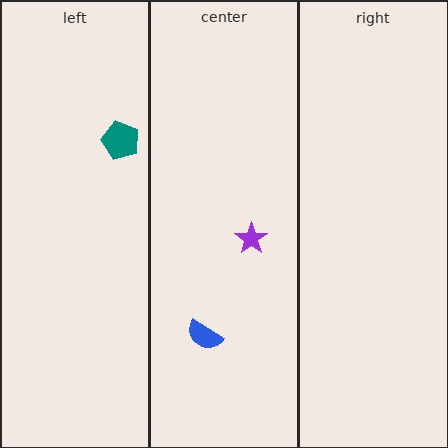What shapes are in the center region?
The blue semicircle, the purple star.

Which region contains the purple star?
The center region.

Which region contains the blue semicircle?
The center region.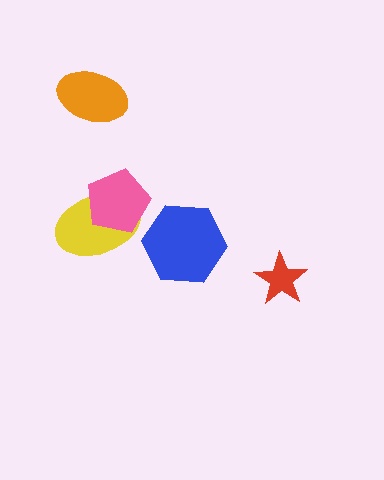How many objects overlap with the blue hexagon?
0 objects overlap with the blue hexagon.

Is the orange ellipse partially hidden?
No, no other shape covers it.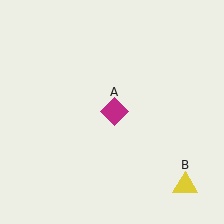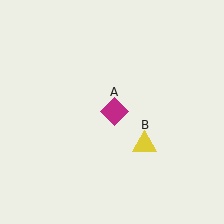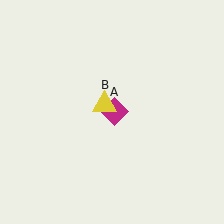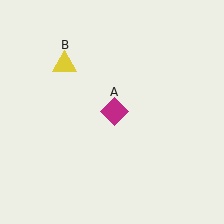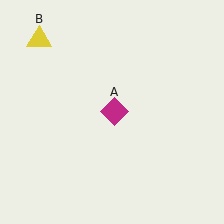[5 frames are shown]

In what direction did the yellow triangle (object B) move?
The yellow triangle (object B) moved up and to the left.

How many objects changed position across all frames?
1 object changed position: yellow triangle (object B).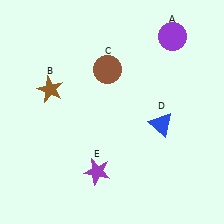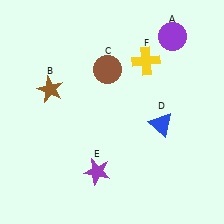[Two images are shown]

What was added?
A yellow cross (F) was added in Image 2.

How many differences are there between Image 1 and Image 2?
There is 1 difference between the two images.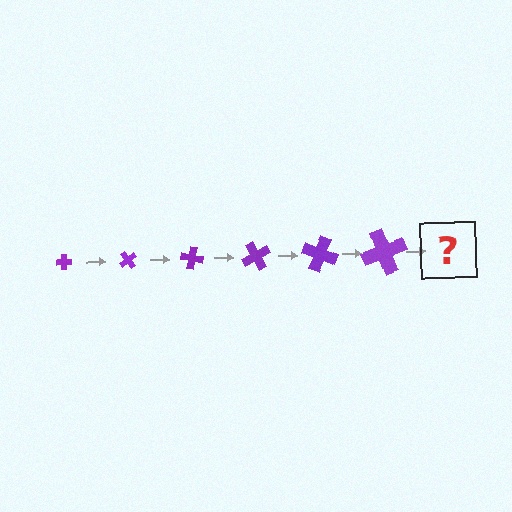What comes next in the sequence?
The next element should be a cross, larger than the previous one and rotated 300 degrees from the start.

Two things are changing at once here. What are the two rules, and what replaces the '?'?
The two rules are that the cross grows larger each step and it rotates 50 degrees each step. The '?' should be a cross, larger than the previous one and rotated 300 degrees from the start.